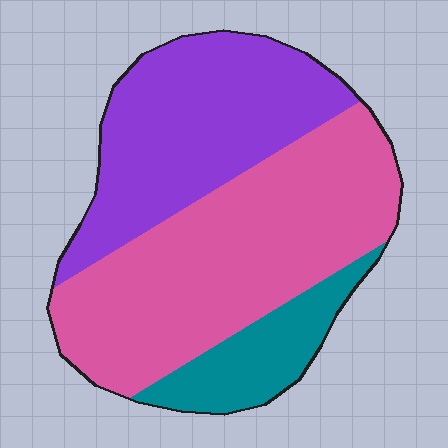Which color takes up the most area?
Pink, at roughly 50%.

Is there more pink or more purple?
Pink.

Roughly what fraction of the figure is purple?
Purple covers roughly 35% of the figure.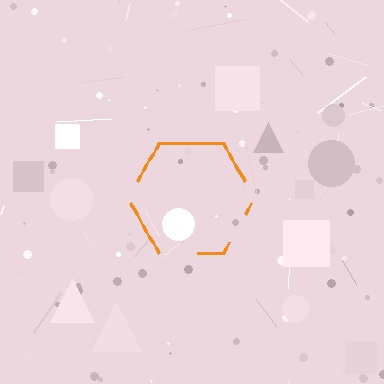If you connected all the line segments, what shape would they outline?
They would outline a hexagon.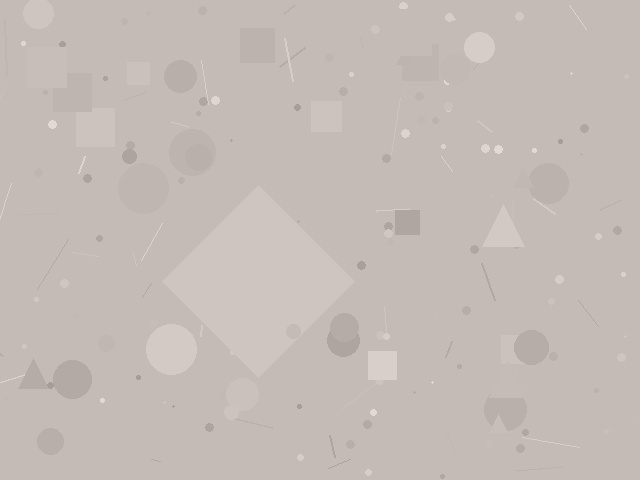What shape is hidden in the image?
A diamond is hidden in the image.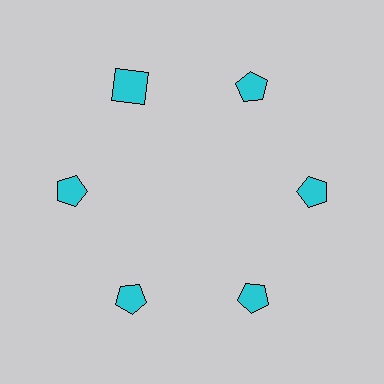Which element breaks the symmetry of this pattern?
The cyan square at roughly the 11 o'clock position breaks the symmetry. All other shapes are cyan pentagons.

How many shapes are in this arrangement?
There are 6 shapes arranged in a ring pattern.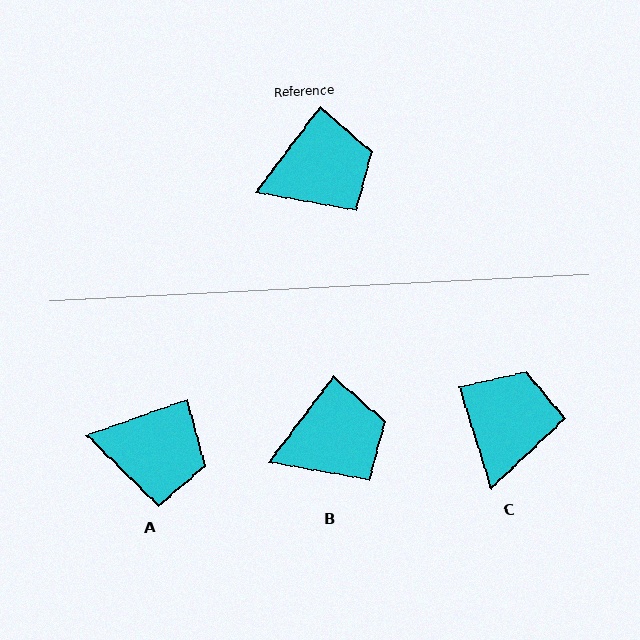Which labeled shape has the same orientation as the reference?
B.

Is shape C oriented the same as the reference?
No, it is off by about 54 degrees.